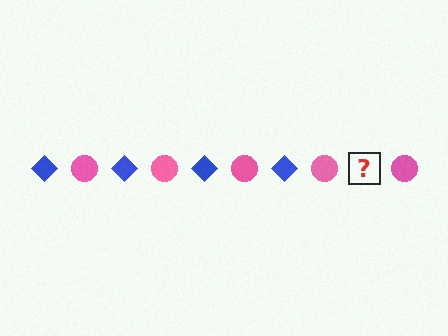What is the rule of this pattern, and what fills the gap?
The rule is that the pattern alternates between blue diamond and pink circle. The gap should be filled with a blue diamond.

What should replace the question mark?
The question mark should be replaced with a blue diamond.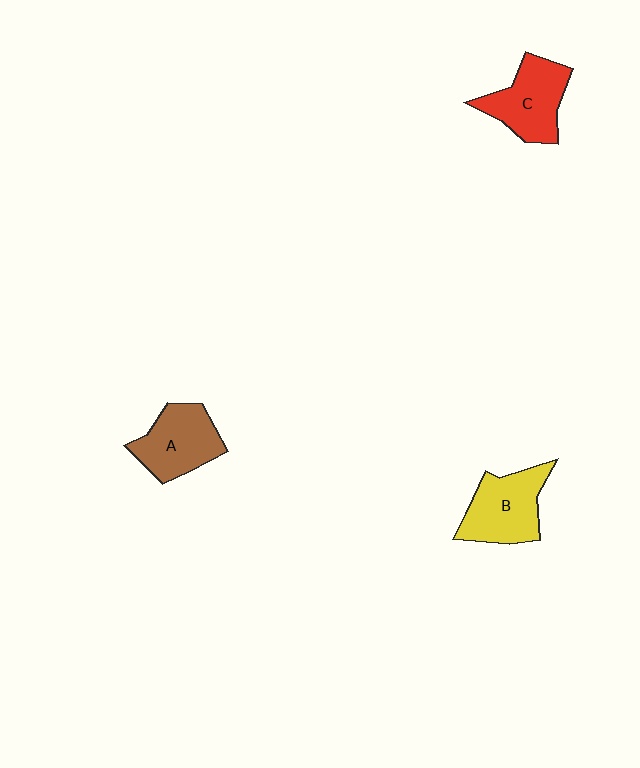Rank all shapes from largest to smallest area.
From largest to smallest: B (yellow), C (red), A (brown).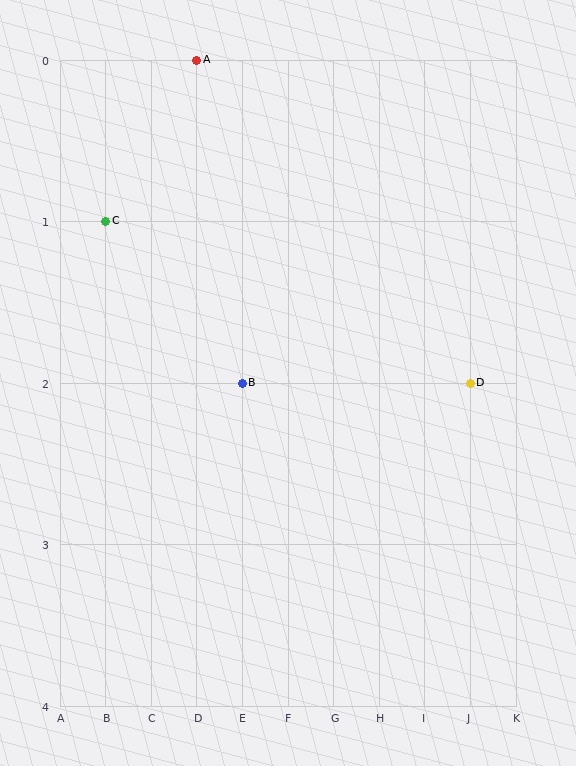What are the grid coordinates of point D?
Point D is at grid coordinates (J, 2).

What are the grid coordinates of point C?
Point C is at grid coordinates (B, 1).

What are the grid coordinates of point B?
Point B is at grid coordinates (E, 2).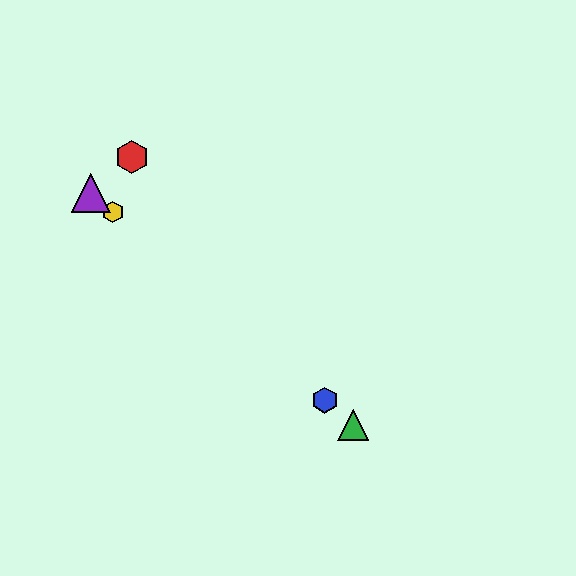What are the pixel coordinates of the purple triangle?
The purple triangle is at (91, 193).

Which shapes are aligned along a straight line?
The blue hexagon, the green triangle, the yellow hexagon, the purple triangle are aligned along a straight line.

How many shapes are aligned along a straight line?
4 shapes (the blue hexagon, the green triangle, the yellow hexagon, the purple triangle) are aligned along a straight line.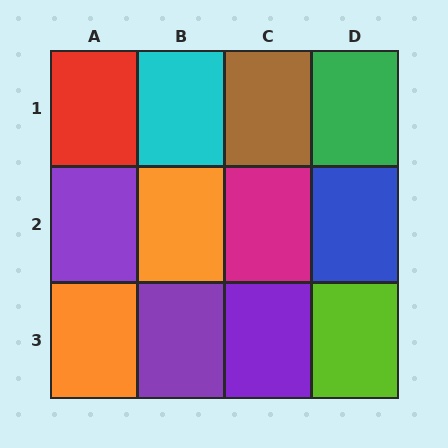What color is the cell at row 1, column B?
Cyan.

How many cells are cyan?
1 cell is cyan.